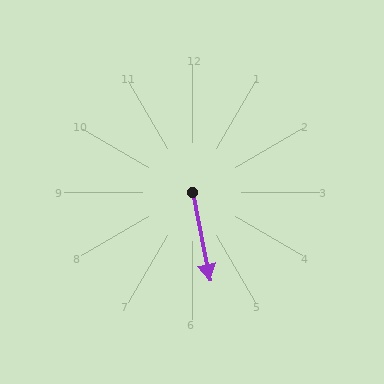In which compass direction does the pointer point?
South.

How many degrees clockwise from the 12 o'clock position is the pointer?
Approximately 168 degrees.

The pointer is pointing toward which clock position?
Roughly 6 o'clock.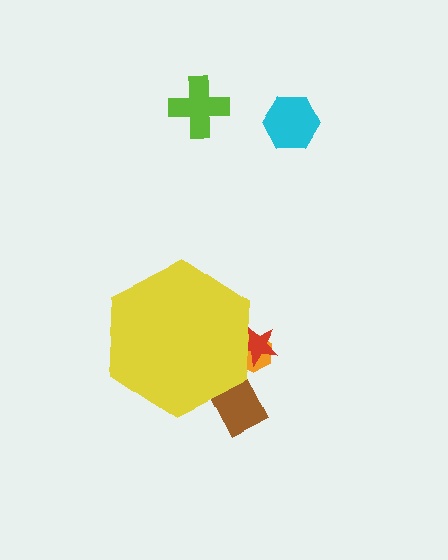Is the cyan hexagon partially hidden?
No, the cyan hexagon is fully visible.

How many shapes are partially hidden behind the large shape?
3 shapes are partially hidden.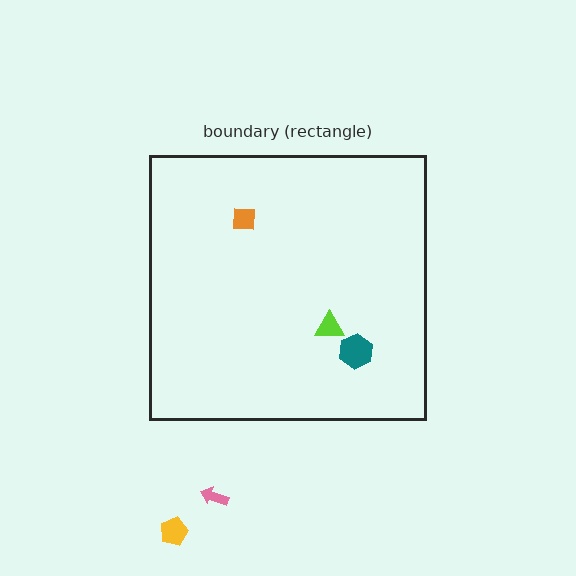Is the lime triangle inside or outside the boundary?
Inside.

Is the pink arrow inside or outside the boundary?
Outside.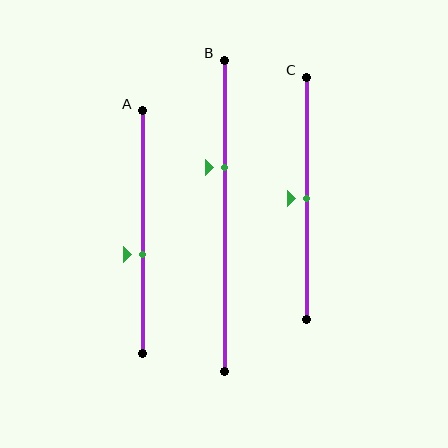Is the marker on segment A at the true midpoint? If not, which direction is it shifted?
No, the marker on segment A is shifted downward by about 9% of the segment length.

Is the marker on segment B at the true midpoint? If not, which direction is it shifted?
No, the marker on segment B is shifted upward by about 15% of the segment length.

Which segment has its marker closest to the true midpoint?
Segment C has its marker closest to the true midpoint.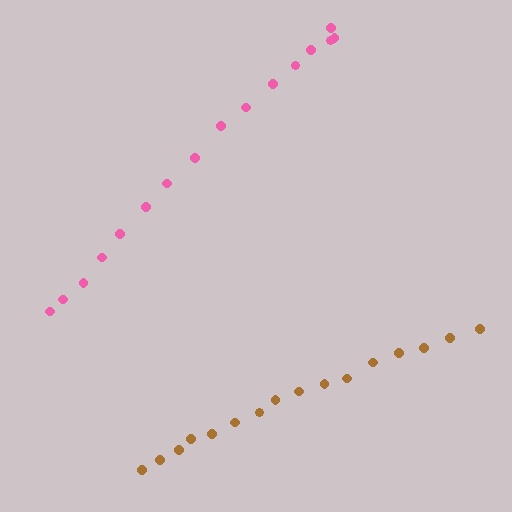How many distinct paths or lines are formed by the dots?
There are 2 distinct paths.